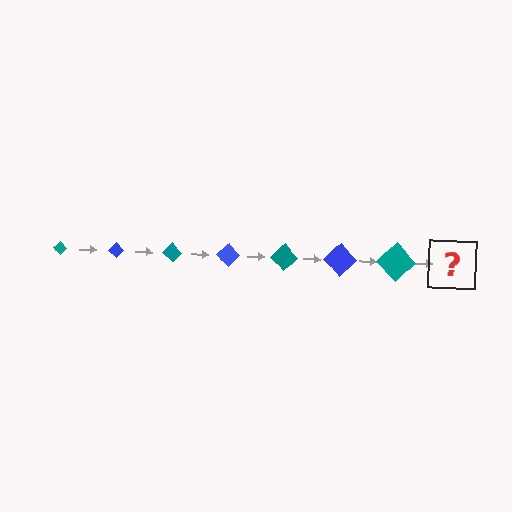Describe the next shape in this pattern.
It should be a blue diamond, larger than the previous one.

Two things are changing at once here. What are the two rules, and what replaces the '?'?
The two rules are that the diamond grows larger each step and the color cycles through teal and blue. The '?' should be a blue diamond, larger than the previous one.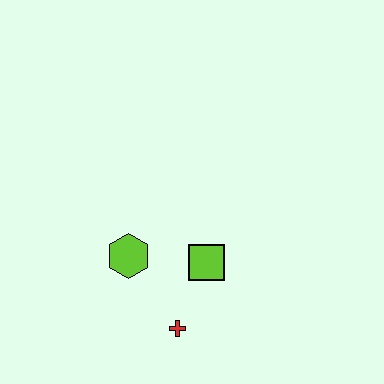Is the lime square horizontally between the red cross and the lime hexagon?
No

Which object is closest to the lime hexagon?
The lime square is closest to the lime hexagon.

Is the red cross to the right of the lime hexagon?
Yes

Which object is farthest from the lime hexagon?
The red cross is farthest from the lime hexagon.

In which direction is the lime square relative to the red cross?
The lime square is above the red cross.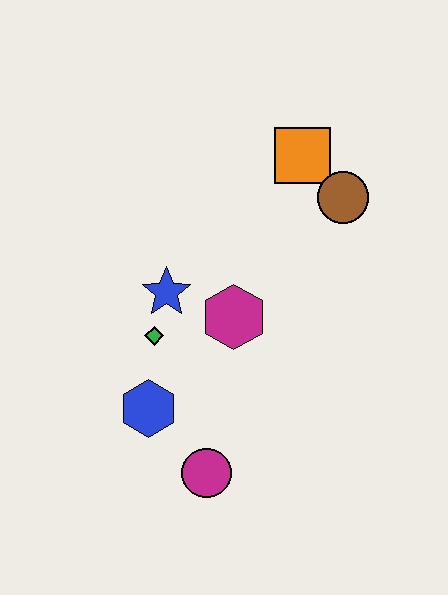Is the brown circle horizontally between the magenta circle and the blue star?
No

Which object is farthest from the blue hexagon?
The orange square is farthest from the blue hexagon.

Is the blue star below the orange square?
Yes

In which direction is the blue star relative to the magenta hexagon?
The blue star is to the left of the magenta hexagon.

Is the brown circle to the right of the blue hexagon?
Yes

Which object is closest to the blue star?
The green diamond is closest to the blue star.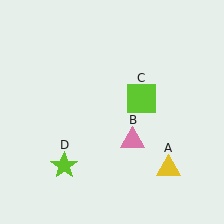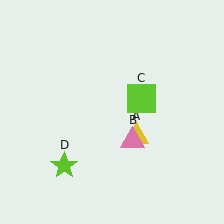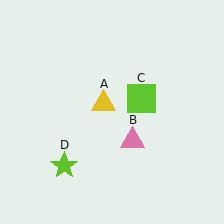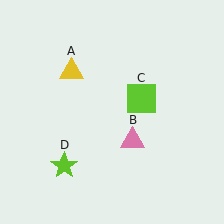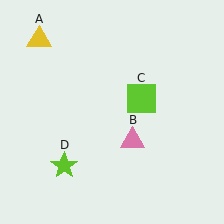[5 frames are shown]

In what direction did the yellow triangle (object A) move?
The yellow triangle (object A) moved up and to the left.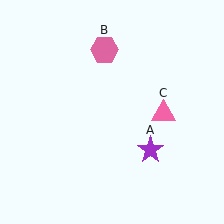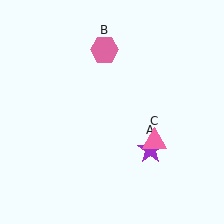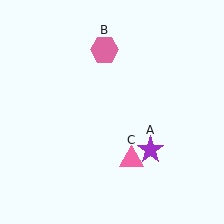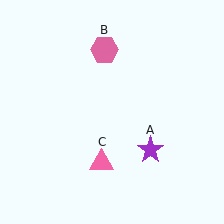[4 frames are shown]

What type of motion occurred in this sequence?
The pink triangle (object C) rotated clockwise around the center of the scene.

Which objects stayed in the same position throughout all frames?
Purple star (object A) and pink hexagon (object B) remained stationary.